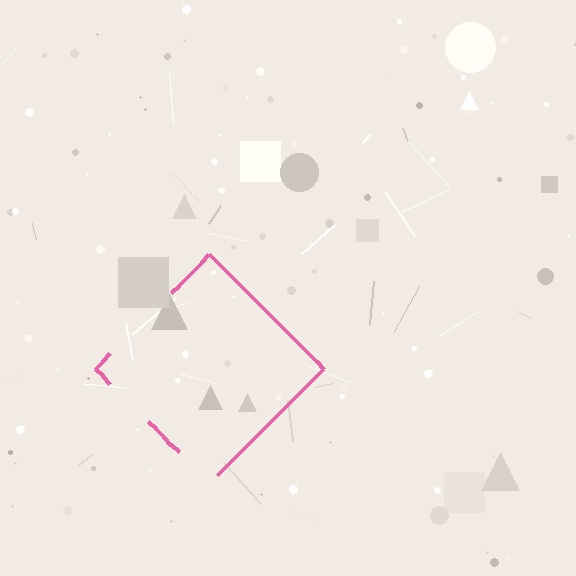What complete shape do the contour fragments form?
The contour fragments form a diamond.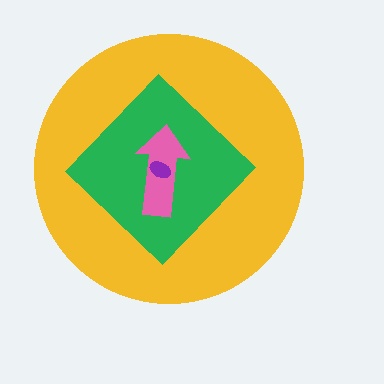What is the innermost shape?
The purple ellipse.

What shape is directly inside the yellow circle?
The green diamond.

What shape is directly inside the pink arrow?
The purple ellipse.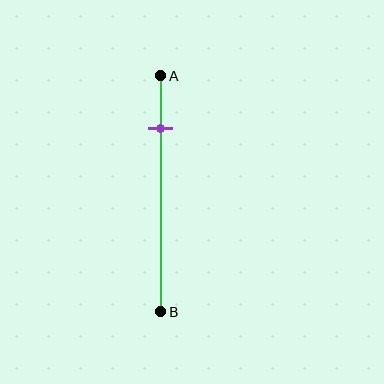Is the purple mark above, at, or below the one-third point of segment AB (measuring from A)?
The purple mark is above the one-third point of segment AB.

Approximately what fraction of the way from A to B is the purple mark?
The purple mark is approximately 20% of the way from A to B.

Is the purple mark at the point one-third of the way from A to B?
No, the mark is at about 20% from A, not at the 33% one-third point.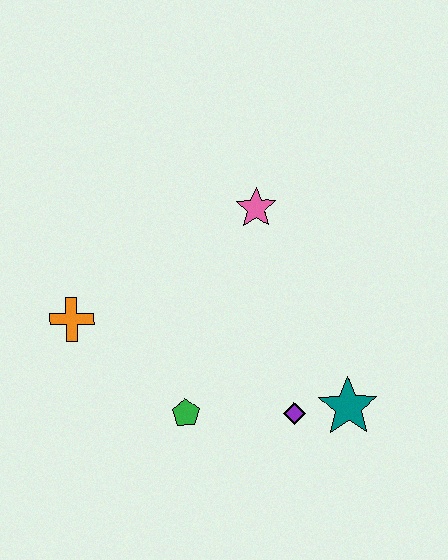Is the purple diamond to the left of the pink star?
No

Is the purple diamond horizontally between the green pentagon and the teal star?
Yes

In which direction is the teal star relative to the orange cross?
The teal star is to the right of the orange cross.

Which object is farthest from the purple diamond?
The orange cross is farthest from the purple diamond.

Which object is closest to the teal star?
The purple diamond is closest to the teal star.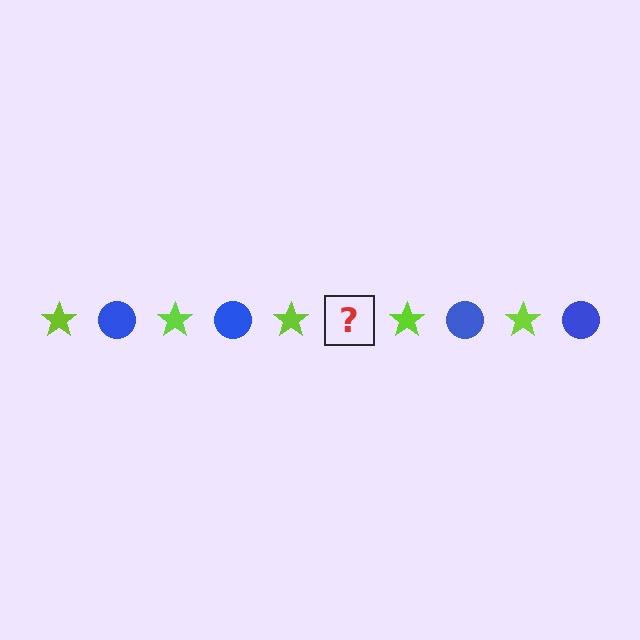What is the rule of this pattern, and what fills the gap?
The rule is that the pattern alternates between lime star and blue circle. The gap should be filled with a blue circle.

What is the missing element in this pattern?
The missing element is a blue circle.